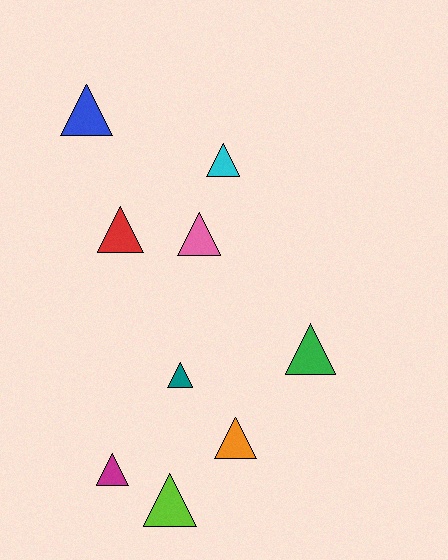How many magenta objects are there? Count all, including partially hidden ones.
There is 1 magenta object.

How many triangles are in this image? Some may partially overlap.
There are 9 triangles.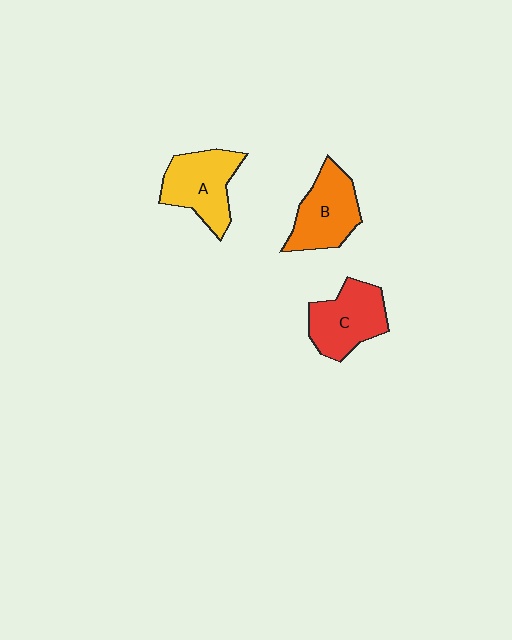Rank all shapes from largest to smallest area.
From largest to smallest: A (yellow), C (red), B (orange).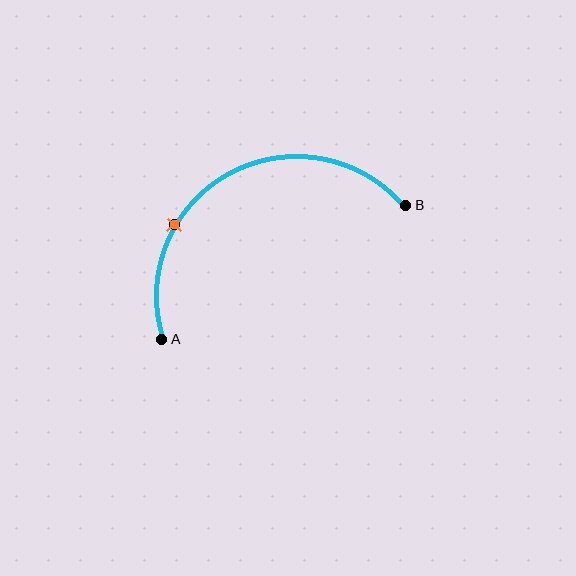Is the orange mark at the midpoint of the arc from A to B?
No. The orange mark lies on the arc but is closer to endpoint A. The arc midpoint would be at the point on the curve equidistant along the arc from both A and B.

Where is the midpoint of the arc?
The arc midpoint is the point on the curve farthest from the straight line joining A and B. It sits above that line.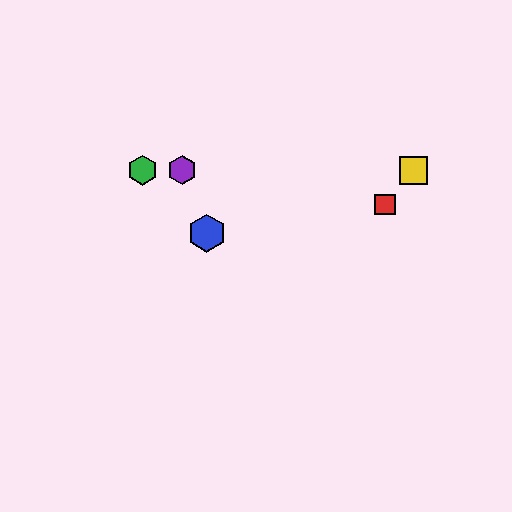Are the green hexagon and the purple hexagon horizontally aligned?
Yes, both are at y≈170.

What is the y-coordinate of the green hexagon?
The green hexagon is at y≈170.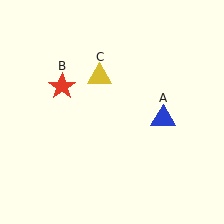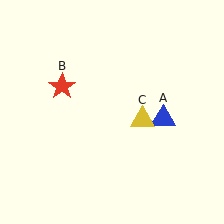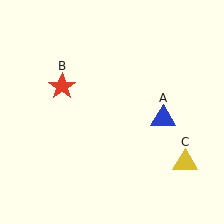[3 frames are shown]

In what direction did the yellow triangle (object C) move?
The yellow triangle (object C) moved down and to the right.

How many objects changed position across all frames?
1 object changed position: yellow triangle (object C).